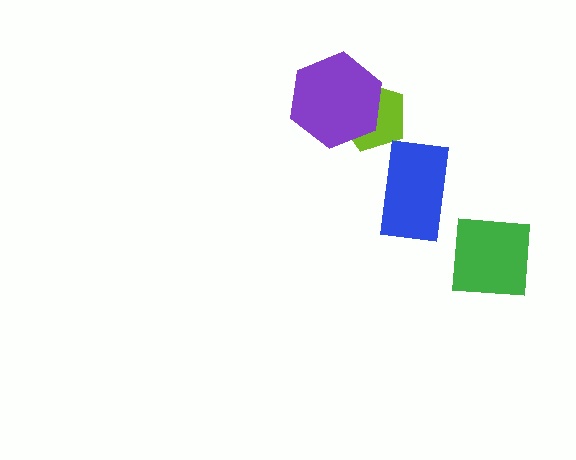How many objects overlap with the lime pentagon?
1 object overlaps with the lime pentagon.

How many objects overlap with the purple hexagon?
1 object overlaps with the purple hexagon.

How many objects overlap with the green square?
0 objects overlap with the green square.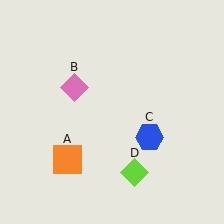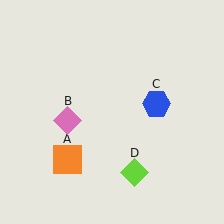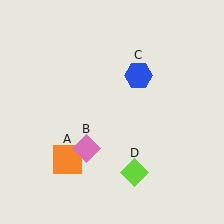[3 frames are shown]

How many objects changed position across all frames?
2 objects changed position: pink diamond (object B), blue hexagon (object C).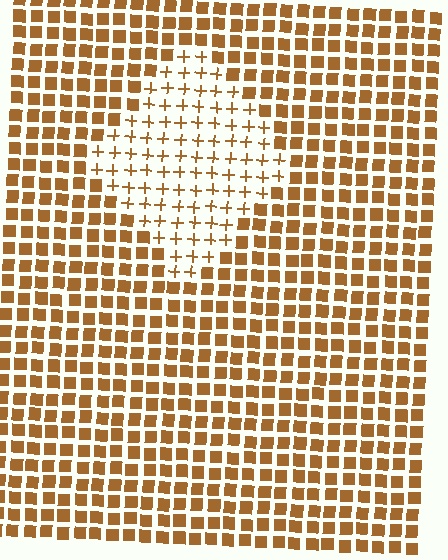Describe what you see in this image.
The image is filled with small brown elements arranged in a uniform grid. A diamond-shaped region contains plus signs, while the surrounding area contains squares. The boundary is defined purely by the change in element shape.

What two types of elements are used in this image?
The image uses plus signs inside the diamond region and squares outside it.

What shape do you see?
I see a diamond.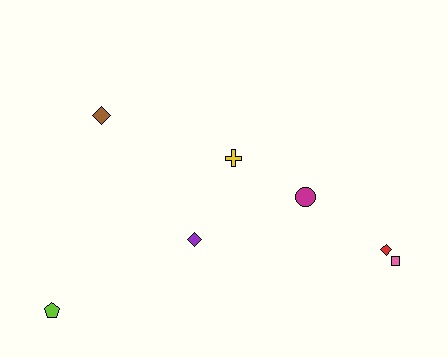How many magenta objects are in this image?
There is 1 magenta object.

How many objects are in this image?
There are 7 objects.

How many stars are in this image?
There are no stars.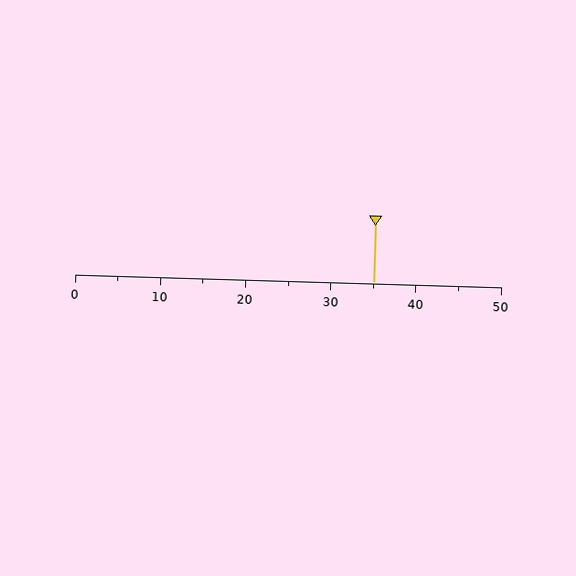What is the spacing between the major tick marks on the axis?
The major ticks are spaced 10 apart.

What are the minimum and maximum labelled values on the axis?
The axis runs from 0 to 50.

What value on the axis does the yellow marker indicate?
The marker indicates approximately 35.